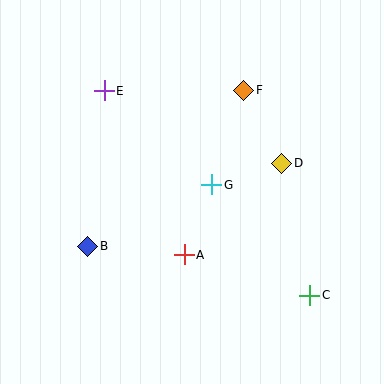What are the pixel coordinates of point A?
Point A is at (184, 255).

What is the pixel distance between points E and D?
The distance between E and D is 192 pixels.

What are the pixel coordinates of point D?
Point D is at (282, 163).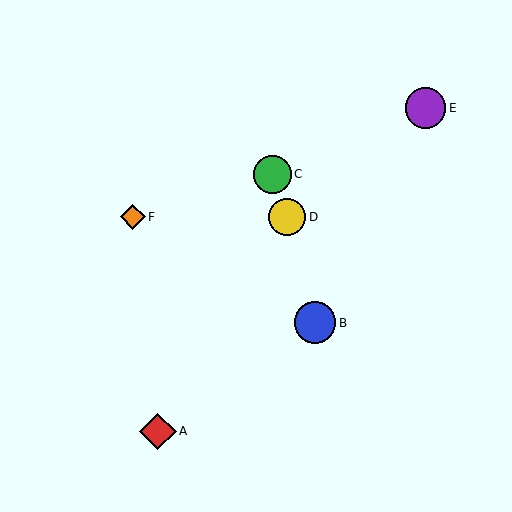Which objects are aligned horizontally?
Objects D, F are aligned horizontally.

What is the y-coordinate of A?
Object A is at y≈431.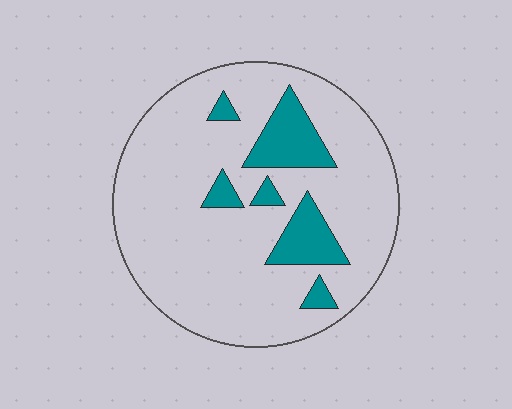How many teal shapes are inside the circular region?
6.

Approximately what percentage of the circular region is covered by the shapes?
Approximately 15%.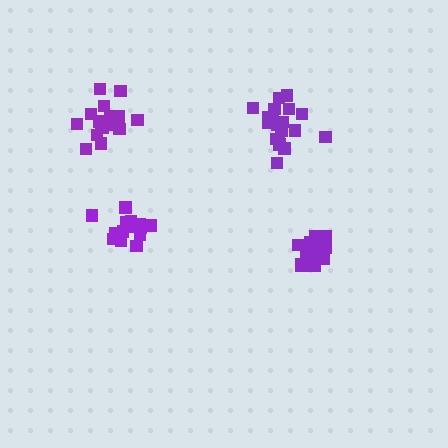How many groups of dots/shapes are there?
There are 4 groups.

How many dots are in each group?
Group 1: 15 dots, Group 2: 17 dots, Group 3: 19 dots, Group 4: 16 dots (67 total).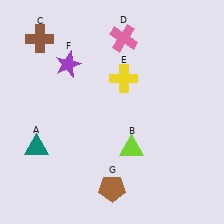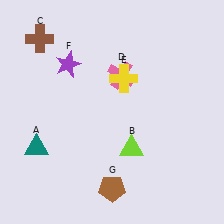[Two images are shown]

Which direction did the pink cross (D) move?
The pink cross (D) moved down.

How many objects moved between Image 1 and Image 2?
1 object moved between the two images.